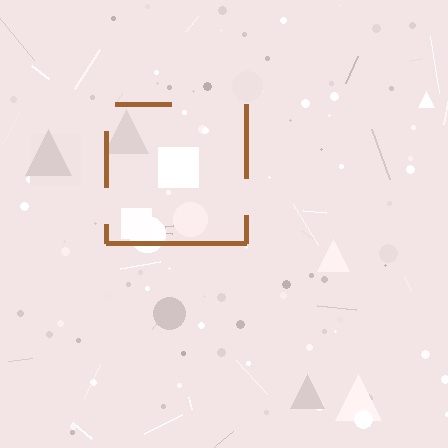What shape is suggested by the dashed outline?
The dashed outline suggests a square.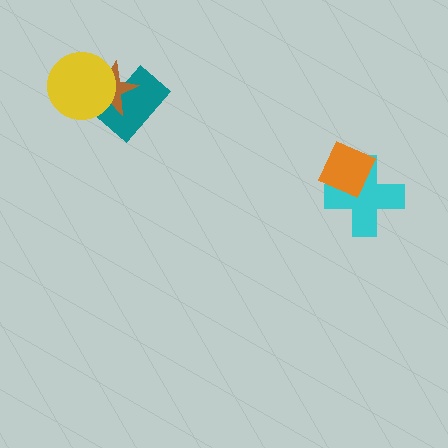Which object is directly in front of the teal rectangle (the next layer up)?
The brown star is directly in front of the teal rectangle.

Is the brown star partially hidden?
Yes, it is partially covered by another shape.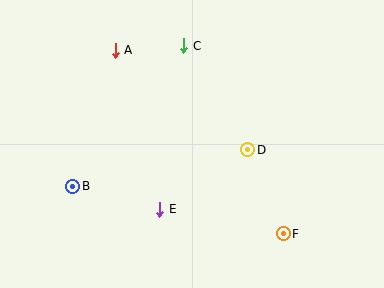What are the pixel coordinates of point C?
Point C is at (184, 46).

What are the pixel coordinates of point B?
Point B is at (73, 186).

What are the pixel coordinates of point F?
Point F is at (283, 234).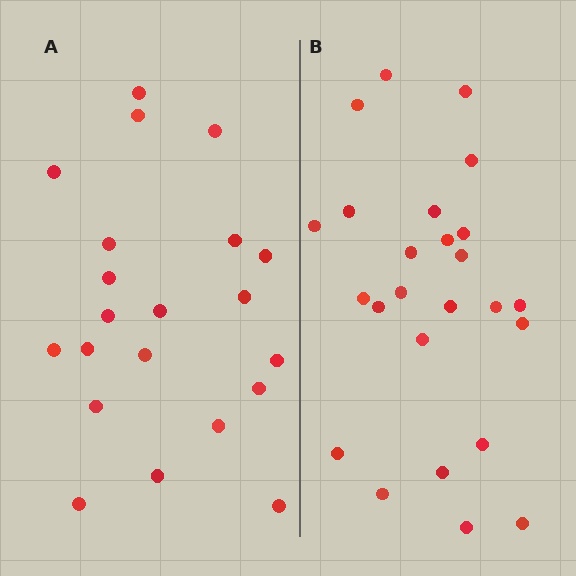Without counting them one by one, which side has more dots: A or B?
Region B (the right region) has more dots.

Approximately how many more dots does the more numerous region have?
Region B has about 4 more dots than region A.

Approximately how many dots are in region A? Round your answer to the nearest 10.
About 20 dots. (The exact count is 21, which rounds to 20.)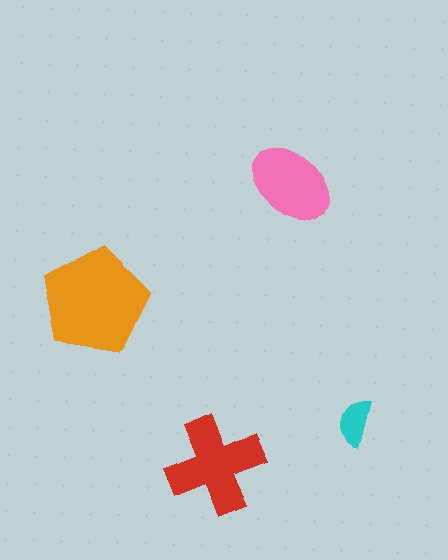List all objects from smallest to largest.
The cyan semicircle, the pink ellipse, the red cross, the orange pentagon.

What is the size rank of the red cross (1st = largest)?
2nd.